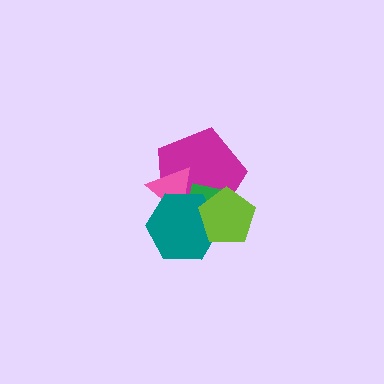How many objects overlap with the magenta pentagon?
4 objects overlap with the magenta pentagon.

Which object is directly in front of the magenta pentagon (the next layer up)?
The pink triangle is directly in front of the magenta pentagon.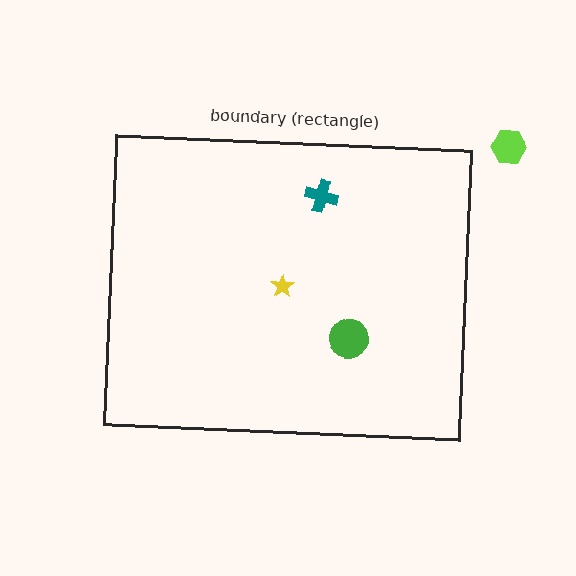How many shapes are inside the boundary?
3 inside, 1 outside.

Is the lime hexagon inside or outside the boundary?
Outside.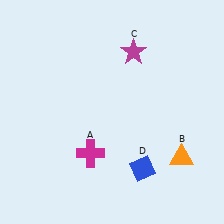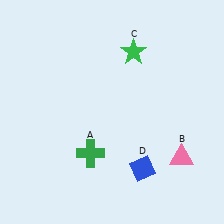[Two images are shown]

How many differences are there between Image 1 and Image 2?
There are 3 differences between the two images.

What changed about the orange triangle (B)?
In Image 1, B is orange. In Image 2, it changed to pink.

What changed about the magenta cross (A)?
In Image 1, A is magenta. In Image 2, it changed to green.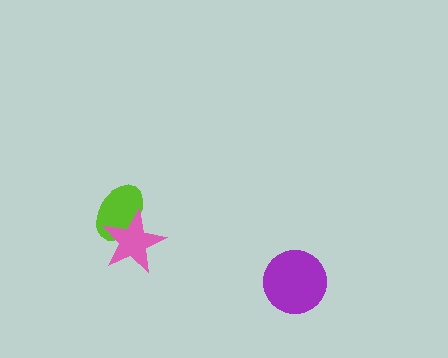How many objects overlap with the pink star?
1 object overlaps with the pink star.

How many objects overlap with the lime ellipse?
1 object overlaps with the lime ellipse.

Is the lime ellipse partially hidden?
Yes, it is partially covered by another shape.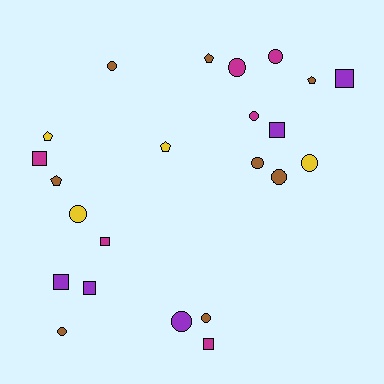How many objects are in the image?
There are 23 objects.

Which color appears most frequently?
Brown, with 8 objects.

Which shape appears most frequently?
Circle, with 11 objects.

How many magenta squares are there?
There are 3 magenta squares.